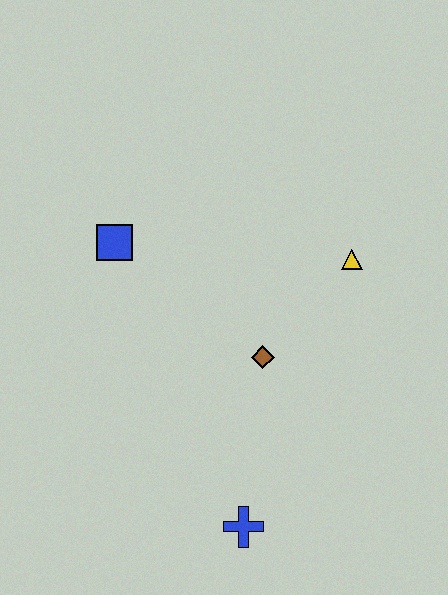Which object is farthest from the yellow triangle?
The blue cross is farthest from the yellow triangle.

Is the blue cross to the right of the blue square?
Yes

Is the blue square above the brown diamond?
Yes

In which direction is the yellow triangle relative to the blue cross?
The yellow triangle is above the blue cross.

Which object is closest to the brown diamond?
The yellow triangle is closest to the brown diamond.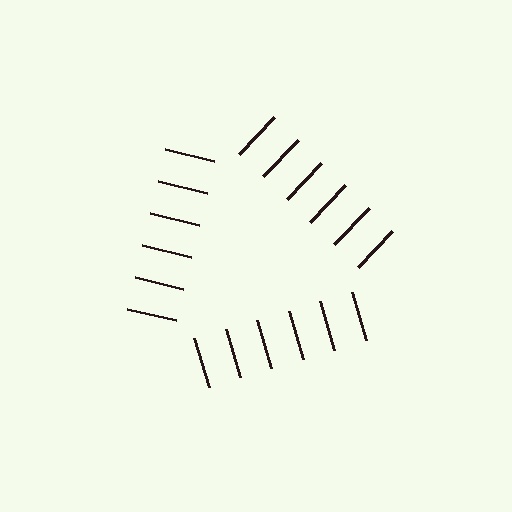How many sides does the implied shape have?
3 sides — the line-ends trace a triangle.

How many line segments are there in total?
18 — 6 along each of the 3 edges.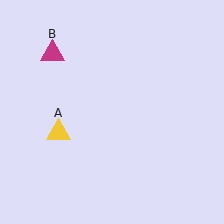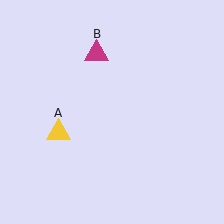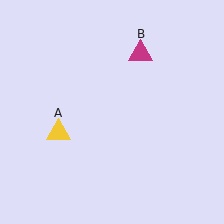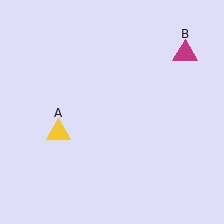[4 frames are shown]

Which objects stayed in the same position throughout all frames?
Yellow triangle (object A) remained stationary.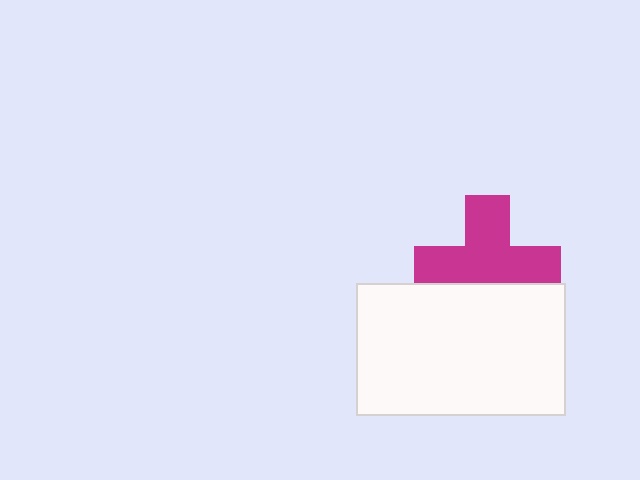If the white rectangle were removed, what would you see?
You would see the complete magenta cross.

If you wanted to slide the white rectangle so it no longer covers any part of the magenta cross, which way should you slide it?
Slide it down — that is the most direct way to separate the two shapes.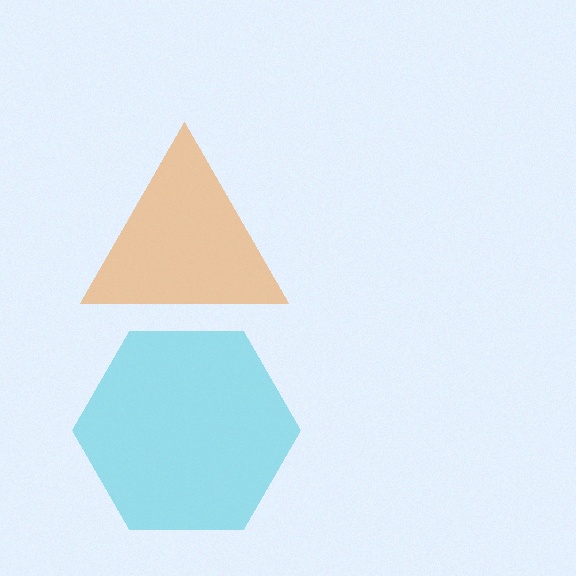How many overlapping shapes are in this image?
There are 2 overlapping shapes in the image.